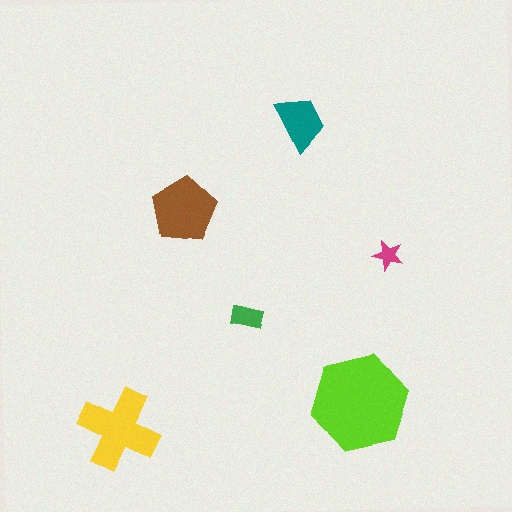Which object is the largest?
The lime hexagon.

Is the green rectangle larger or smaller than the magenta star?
Larger.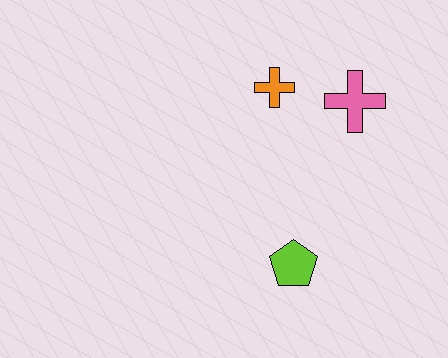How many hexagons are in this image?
There are no hexagons.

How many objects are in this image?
There are 3 objects.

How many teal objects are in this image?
There are no teal objects.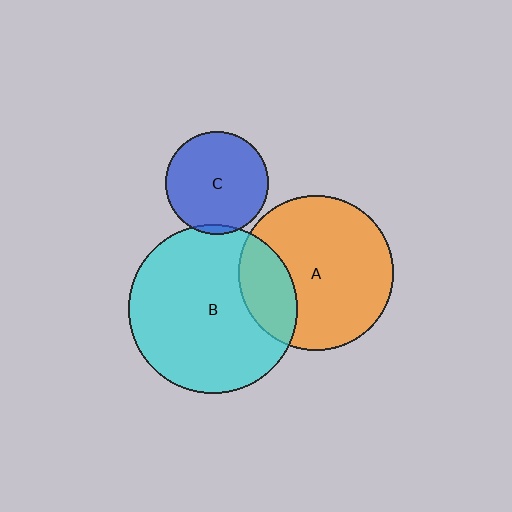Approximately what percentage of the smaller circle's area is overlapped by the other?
Approximately 5%.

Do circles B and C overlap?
Yes.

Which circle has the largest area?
Circle B (cyan).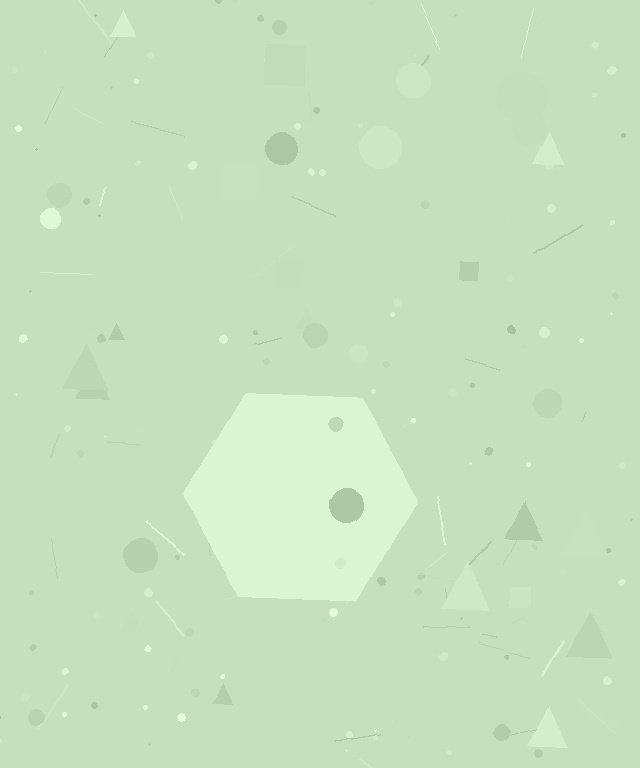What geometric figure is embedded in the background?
A hexagon is embedded in the background.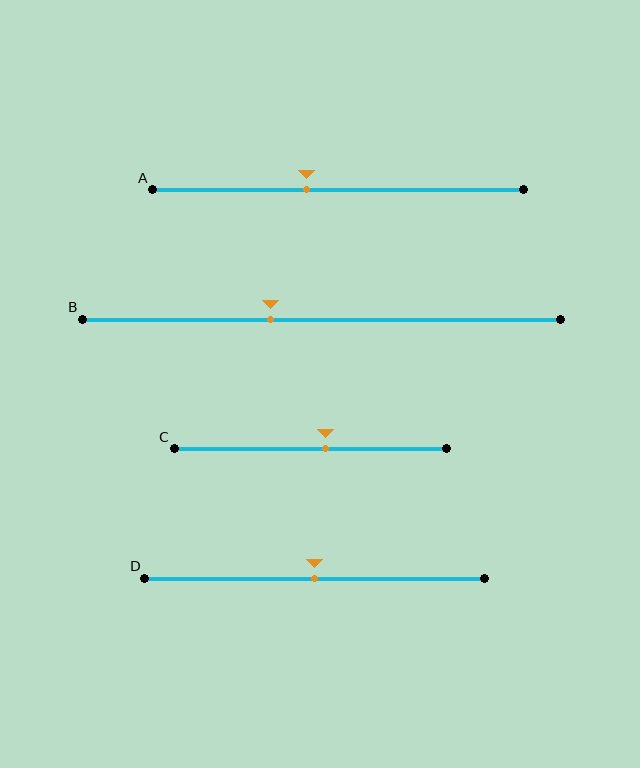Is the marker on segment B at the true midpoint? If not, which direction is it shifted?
No, the marker on segment B is shifted to the left by about 11% of the segment length.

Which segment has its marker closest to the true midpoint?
Segment D has its marker closest to the true midpoint.